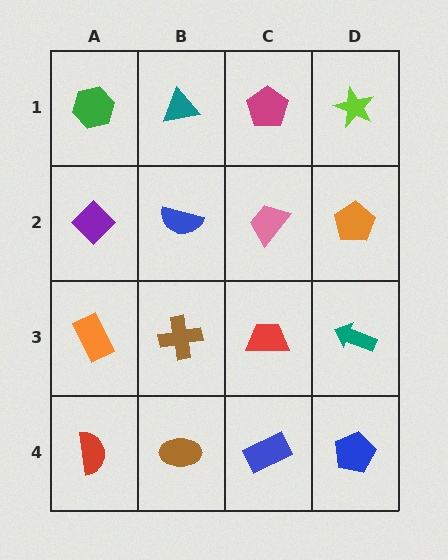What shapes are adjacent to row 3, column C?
A pink trapezoid (row 2, column C), a blue rectangle (row 4, column C), a brown cross (row 3, column B), a teal arrow (row 3, column D).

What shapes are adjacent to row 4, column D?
A teal arrow (row 3, column D), a blue rectangle (row 4, column C).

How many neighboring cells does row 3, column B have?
4.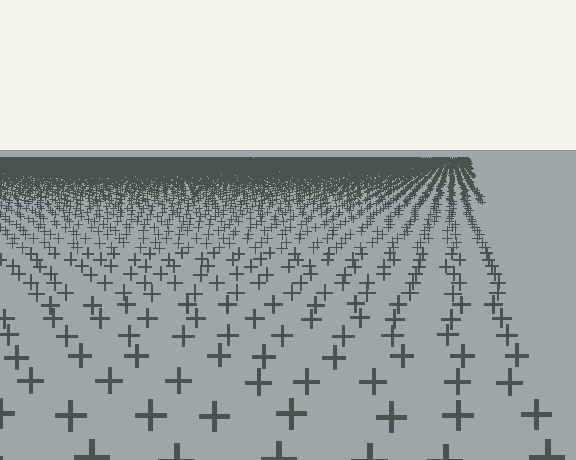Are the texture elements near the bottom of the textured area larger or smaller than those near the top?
Larger. Near the bottom, elements are closer to the viewer and appear at a bigger on-screen size.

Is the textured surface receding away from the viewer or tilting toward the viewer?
The surface is receding away from the viewer. Texture elements get smaller and denser toward the top.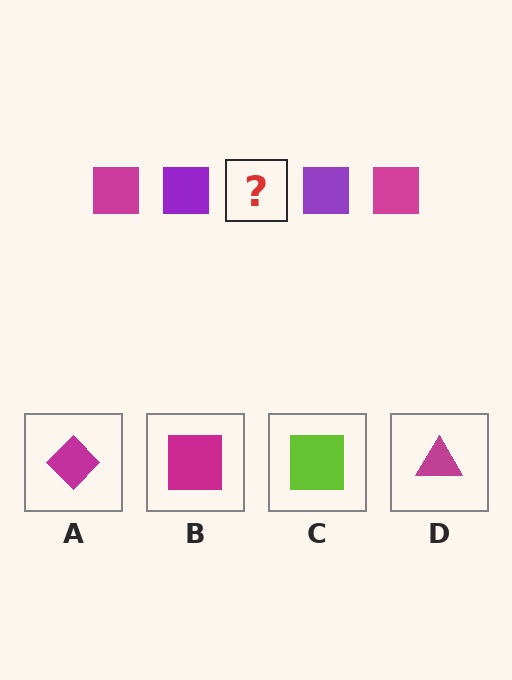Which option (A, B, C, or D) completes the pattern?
B.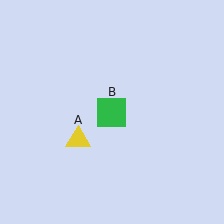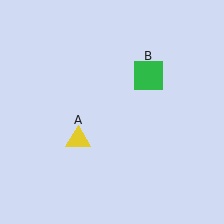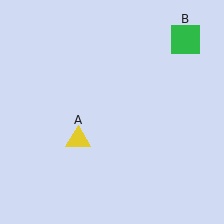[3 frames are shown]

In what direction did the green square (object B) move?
The green square (object B) moved up and to the right.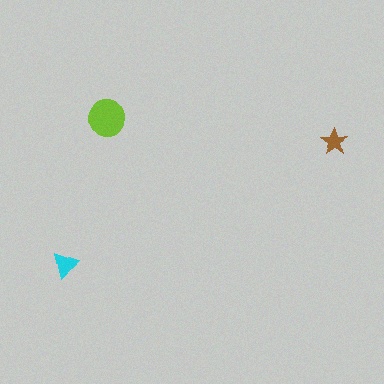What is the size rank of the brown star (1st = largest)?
3rd.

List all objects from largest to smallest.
The lime circle, the cyan triangle, the brown star.